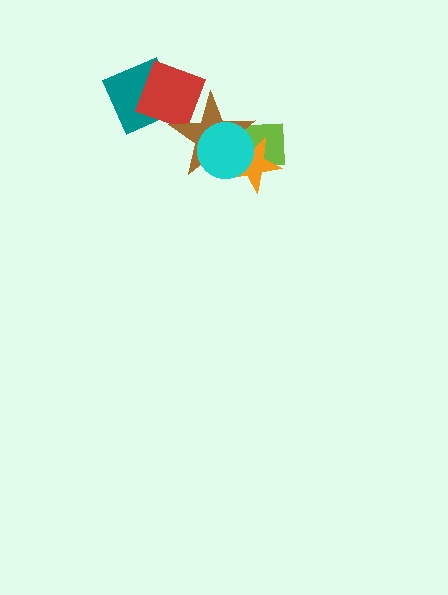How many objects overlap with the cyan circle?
3 objects overlap with the cyan circle.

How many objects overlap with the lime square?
3 objects overlap with the lime square.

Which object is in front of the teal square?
The red diamond is in front of the teal square.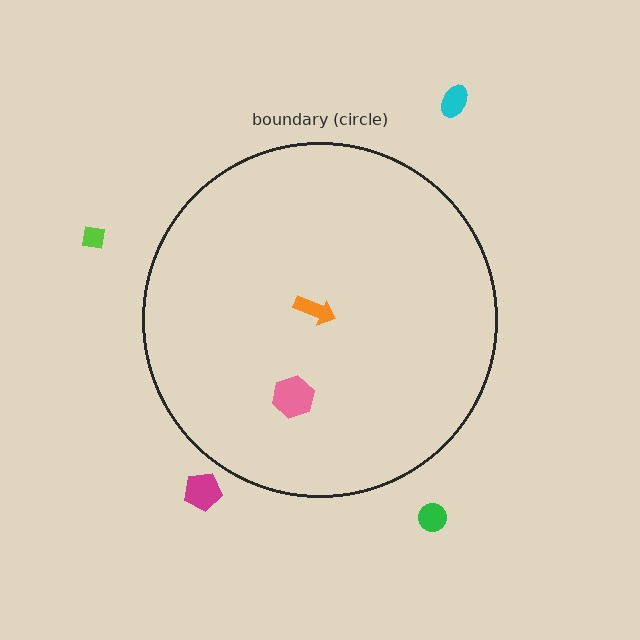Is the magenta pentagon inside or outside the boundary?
Outside.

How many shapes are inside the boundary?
2 inside, 4 outside.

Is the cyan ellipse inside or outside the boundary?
Outside.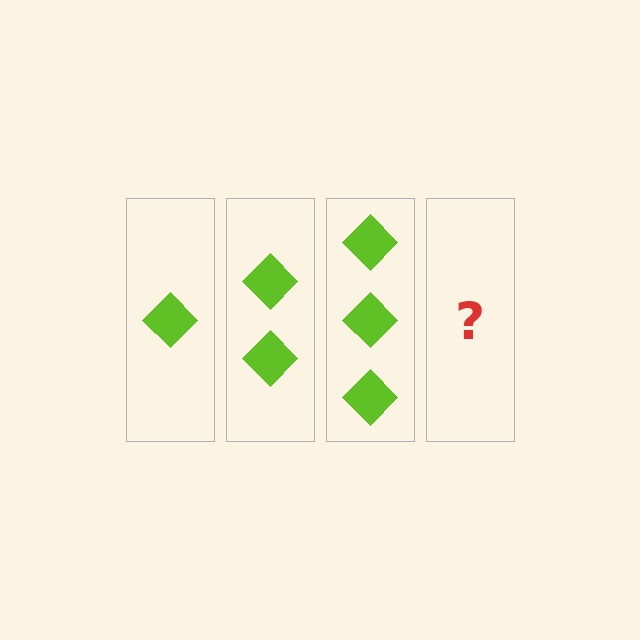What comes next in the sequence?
The next element should be 4 diamonds.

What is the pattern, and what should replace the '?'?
The pattern is that each step adds one more diamond. The '?' should be 4 diamonds.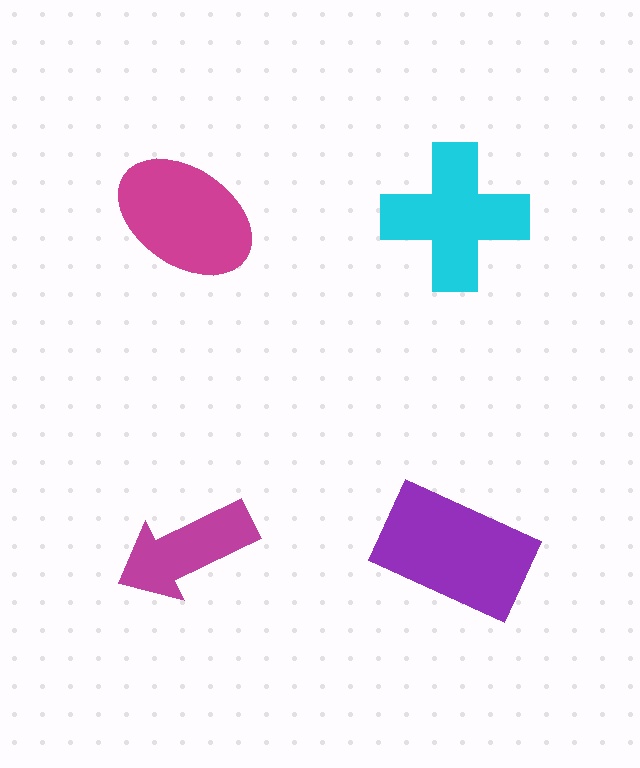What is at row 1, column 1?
A magenta ellipse.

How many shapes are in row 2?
2 shapes.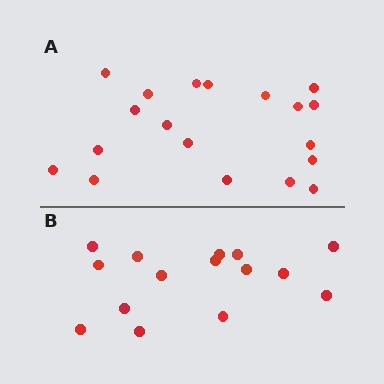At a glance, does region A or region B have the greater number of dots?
Region A (the top region) has more dots.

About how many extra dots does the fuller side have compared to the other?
Region A has about 4 more dots than region B.